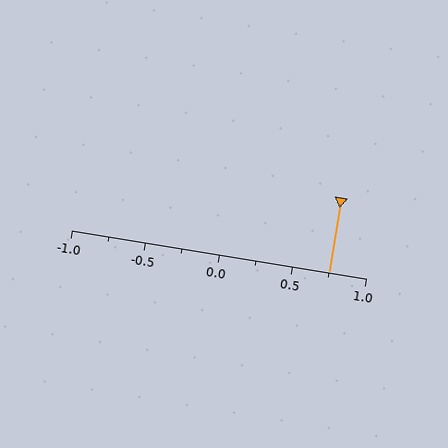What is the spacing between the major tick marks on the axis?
The major ticks are spaced 0.5 apart.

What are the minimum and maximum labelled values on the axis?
The axis runs from -1.0 to 1.0.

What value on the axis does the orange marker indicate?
The marker indicates approximately 0.75.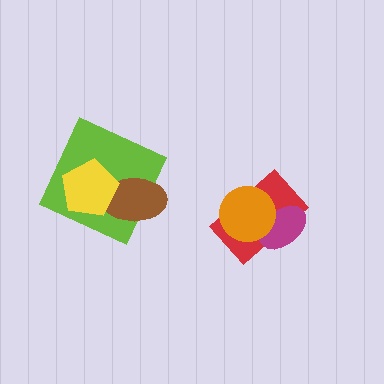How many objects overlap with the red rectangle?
2 objects overlap with the red rectangle.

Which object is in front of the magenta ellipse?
The orange circle is in front of the magenta ellipse.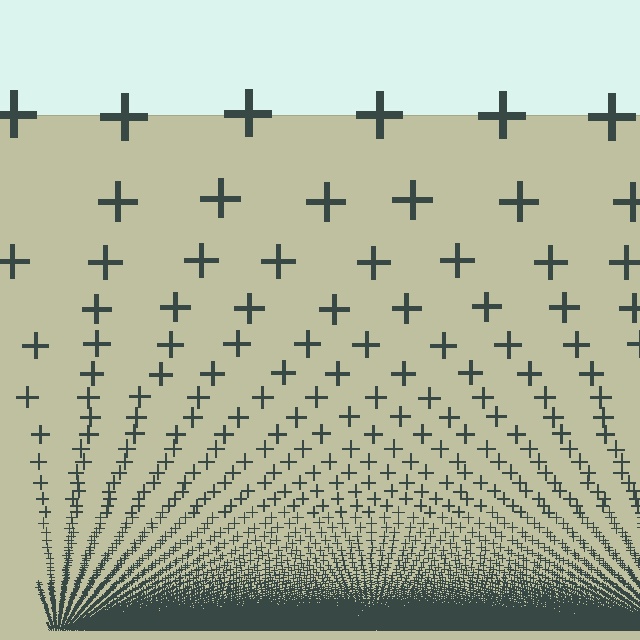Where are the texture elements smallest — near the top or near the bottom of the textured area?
Near the bottom.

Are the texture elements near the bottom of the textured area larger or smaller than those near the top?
Smaller. The gradient is inverted — elements near the bottom are smaller and denser.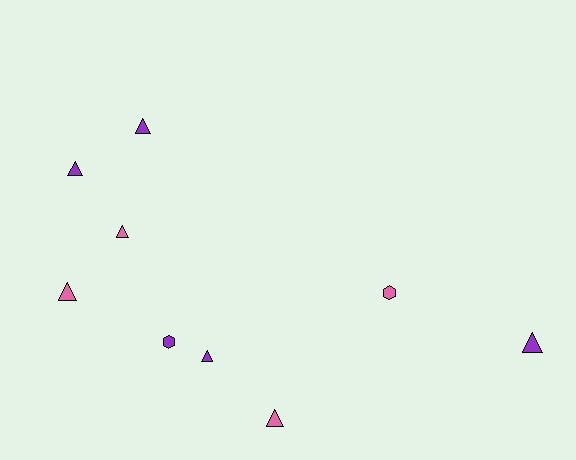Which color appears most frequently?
Purple, with 5 objects.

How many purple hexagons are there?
There is 1 purple hexagon.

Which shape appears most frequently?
Triangle, with 7 objects.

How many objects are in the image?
There are 9 objects.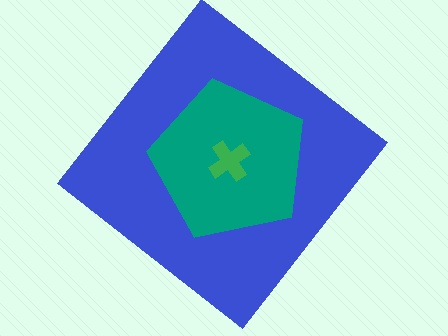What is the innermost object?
The green cross.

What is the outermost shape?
The blue diamond.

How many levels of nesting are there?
3.